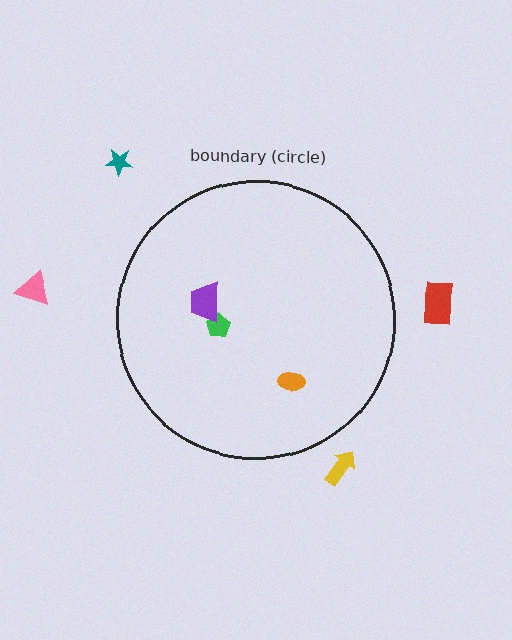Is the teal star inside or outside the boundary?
Outside.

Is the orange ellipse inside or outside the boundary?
Inside.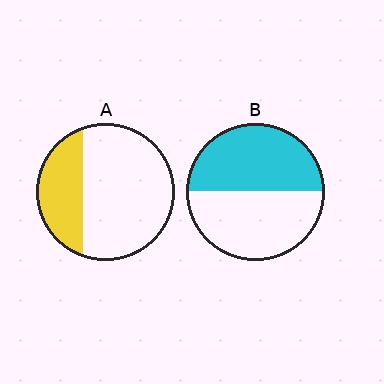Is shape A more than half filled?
No.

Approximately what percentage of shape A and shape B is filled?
A is approximately 30% and B is approximately 50%.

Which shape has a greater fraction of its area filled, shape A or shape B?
Shape B.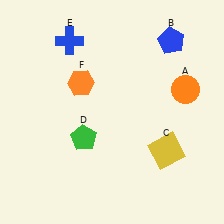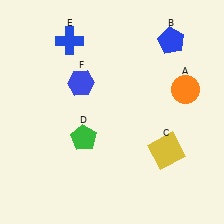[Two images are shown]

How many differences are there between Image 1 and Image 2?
There is 1 difference between the two images.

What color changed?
The hexagon (F) changed from orange in Image 1 to blue in Image 2.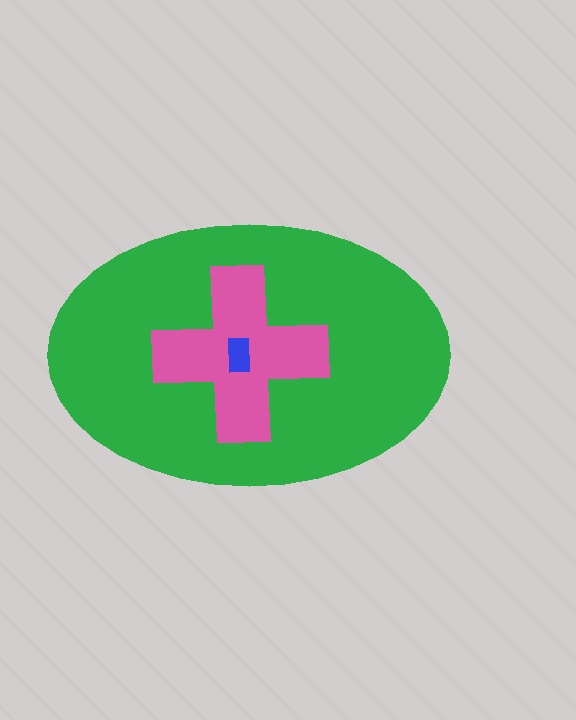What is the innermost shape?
The blue rectangle.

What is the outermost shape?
The green ellipse.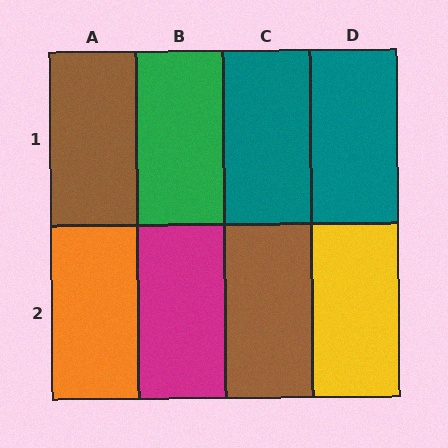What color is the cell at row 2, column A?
Orange.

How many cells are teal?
2 cells are teal.